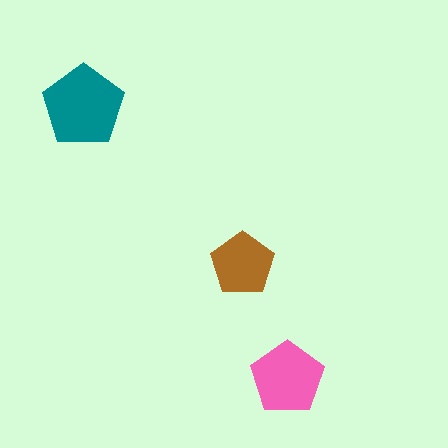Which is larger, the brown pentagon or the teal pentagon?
The teal one.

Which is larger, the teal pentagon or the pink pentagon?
The teal one.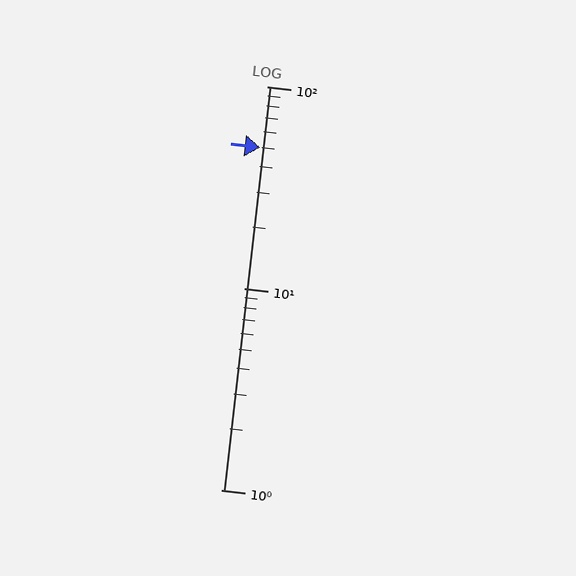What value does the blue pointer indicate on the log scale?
The pointer indicates approximately 50.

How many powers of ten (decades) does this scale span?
The scale spans 2 decades, from 1 to 100.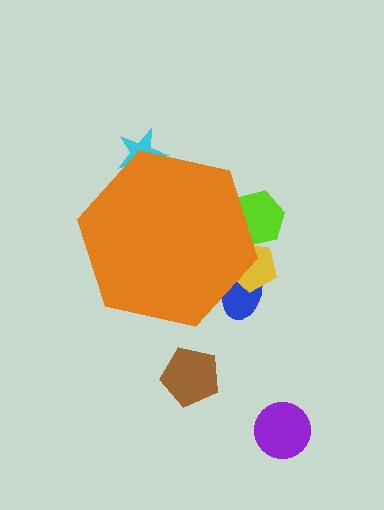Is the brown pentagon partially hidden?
No, the brown pentagon is fully visible.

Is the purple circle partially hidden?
No, the purple circle is fully visible.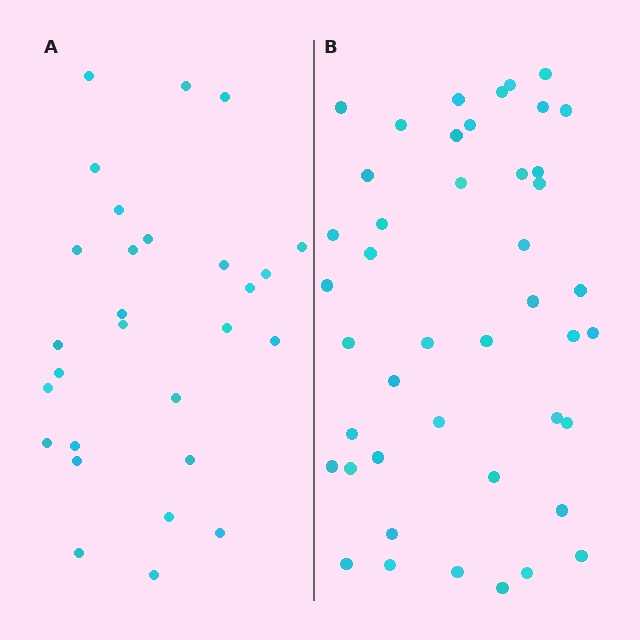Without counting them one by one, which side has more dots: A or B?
Region B (the right region) has more dots.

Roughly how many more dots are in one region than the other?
Region B has approximately 15 more dots than region A.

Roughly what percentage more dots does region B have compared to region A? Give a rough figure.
About 55% more.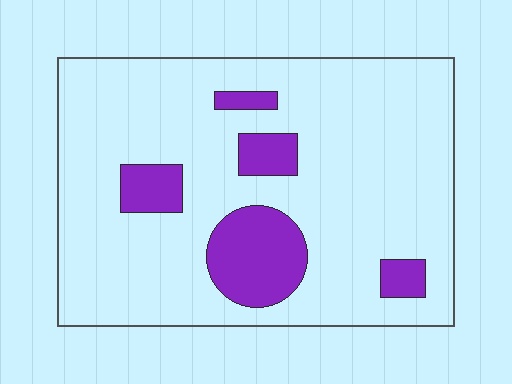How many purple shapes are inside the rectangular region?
5.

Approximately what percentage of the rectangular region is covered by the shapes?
Approximately 15%.